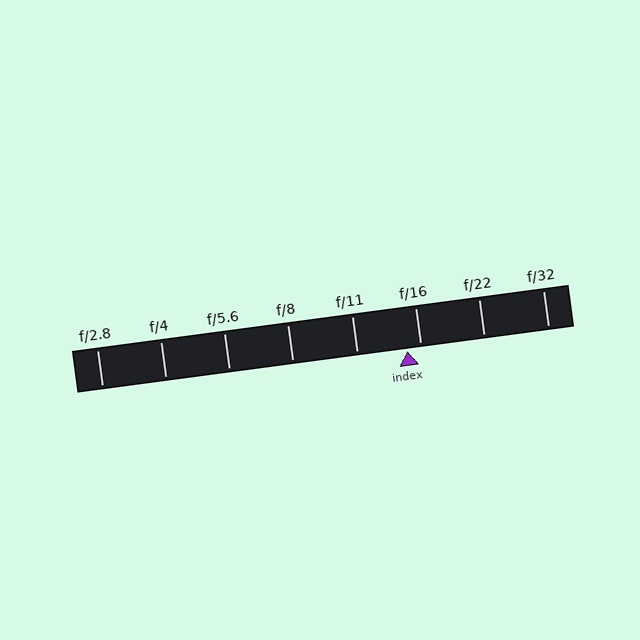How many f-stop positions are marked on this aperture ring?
There are 8 f-stop positions marked.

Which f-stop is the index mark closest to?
The index mark is closest to f/16.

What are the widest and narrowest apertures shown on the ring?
The widest aperture shown is f/2.8 and the narrowest is f/32.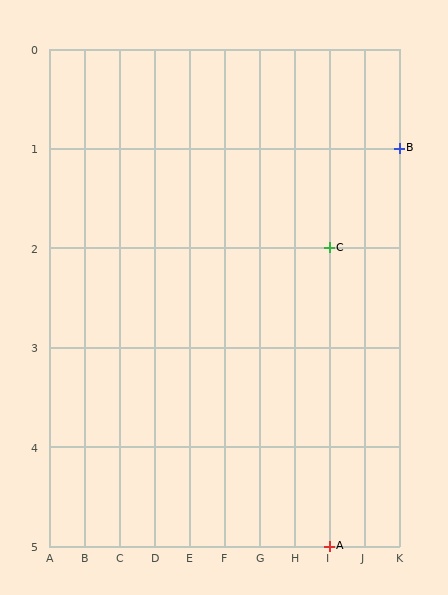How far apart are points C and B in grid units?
Points C and B are 2 columns and 1 row apart (about 2.2 grid units diagonally).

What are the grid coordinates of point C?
Point C is at grid coordinates (I, 2).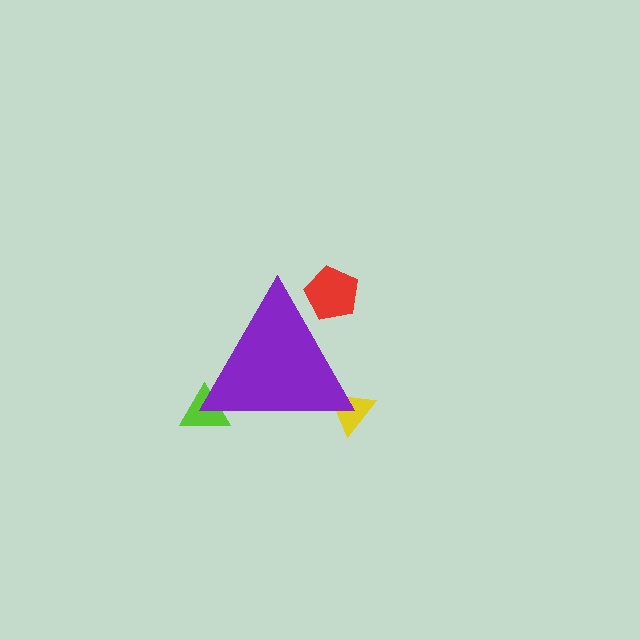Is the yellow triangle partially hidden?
Yes, the yellow triangle is partially hidden behind the purple triangle.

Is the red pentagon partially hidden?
Yes, the red pentagon is partially hidden behind the purple triangle.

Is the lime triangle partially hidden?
Yes, the lime triangle is partially hidden behind the purple triangle.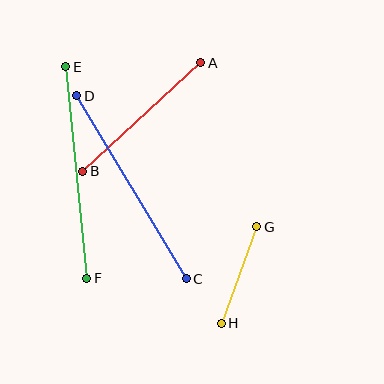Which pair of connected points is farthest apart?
Points C and D are farthest apart.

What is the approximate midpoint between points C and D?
The midpoint is at approximately (131, 187) pixels.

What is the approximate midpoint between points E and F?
The midpoint is at approximately (76, 172) pixels.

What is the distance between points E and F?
The distance is approximately 213 pixels.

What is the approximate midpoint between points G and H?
The midpoint is at approximately (239, 275) pixels.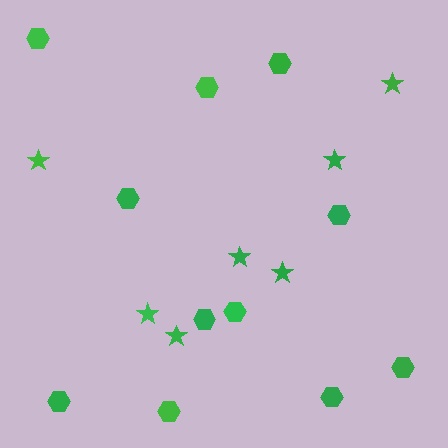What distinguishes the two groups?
There are 2 groups: one group of hexagons (11) and one group of stars (7).